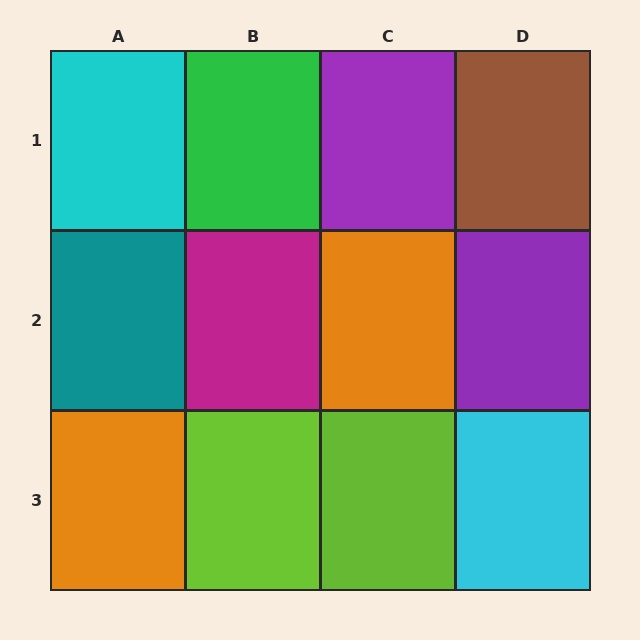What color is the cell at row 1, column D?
Brown.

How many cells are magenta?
1 cell is magenta.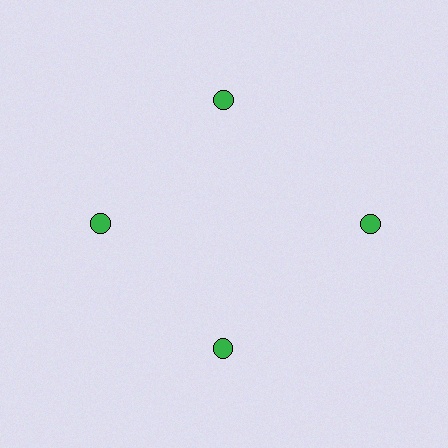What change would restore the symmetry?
The symmetry would be restored by moving it inward, back onto the ring so that all 4 circles sit at equal angles and equal distance from the center.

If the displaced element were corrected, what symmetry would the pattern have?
It would have 4-fold rotational symmetry — the pattern would map onto itself every 90 degrees.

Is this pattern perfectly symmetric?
No. The 4 green circles are arranged in a ring, but one element near the 3 o'clock position is pushed outward from the center, breaking the 4-fold rotational symmetry.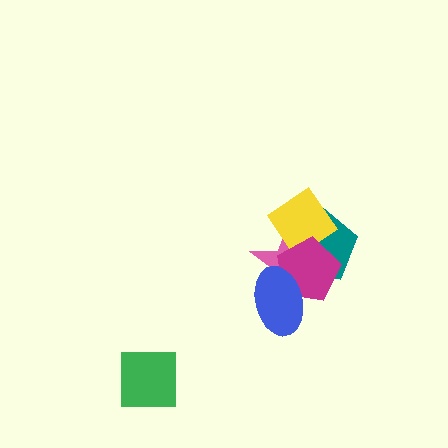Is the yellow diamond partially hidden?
Yes, it is partially covered by another shape.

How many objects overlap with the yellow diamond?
3 objects overlap with the yellow diamond.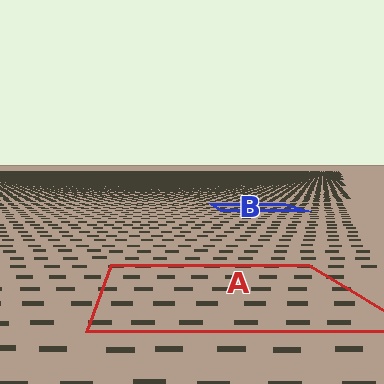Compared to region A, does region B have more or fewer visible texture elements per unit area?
Region B has more texture elements per unit area — they are packed more densely because it is farther away.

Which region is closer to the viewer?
Region A is closer. The texture elements there are larger and more spread out.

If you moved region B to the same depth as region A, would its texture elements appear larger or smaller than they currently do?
They would appear larger. At a closer depth, the same texture elements are projected at a bigger on-screen size.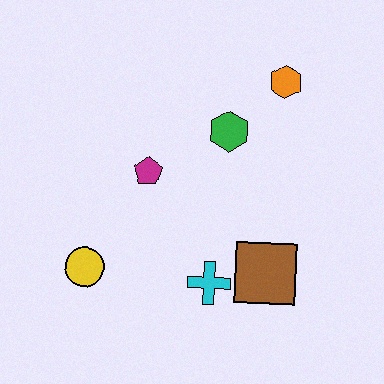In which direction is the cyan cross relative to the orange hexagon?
The cyan cross is below the orange hexagon.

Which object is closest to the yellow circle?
The magenta pentagon is closest to the yellow circle.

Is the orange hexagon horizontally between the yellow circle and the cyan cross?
No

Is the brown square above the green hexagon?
No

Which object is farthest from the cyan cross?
The orange hexagon is farthest from the cyan cross.